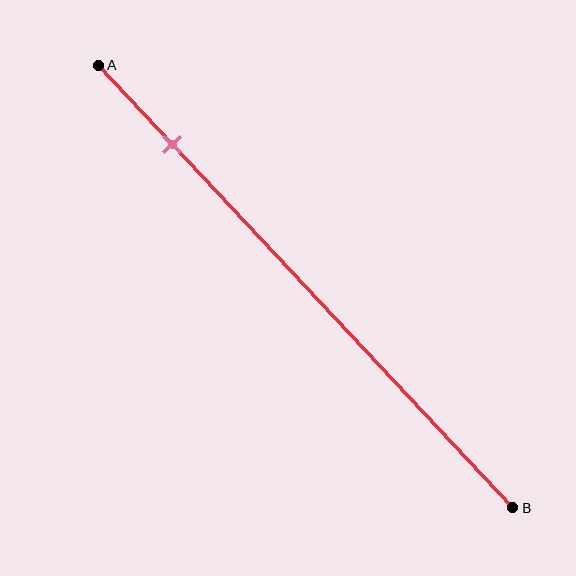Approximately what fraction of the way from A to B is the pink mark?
The pink mark is approximately 20% of the way from A to B.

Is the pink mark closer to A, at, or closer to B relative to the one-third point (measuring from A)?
The pink mark is closer to point A than the one-third point of segment AB.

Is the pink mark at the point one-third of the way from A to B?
No, the mark is at about 20% from A, not at the 33% one-third point.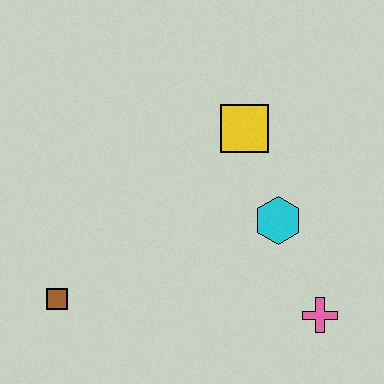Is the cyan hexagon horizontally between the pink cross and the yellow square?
Yes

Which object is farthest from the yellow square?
The brown square is farthest from the yellow square.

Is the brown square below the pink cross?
No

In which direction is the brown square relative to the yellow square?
The brown square is to the left of the yellow square.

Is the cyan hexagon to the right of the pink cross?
No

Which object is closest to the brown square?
The cyan hexagon is closest to the brown square.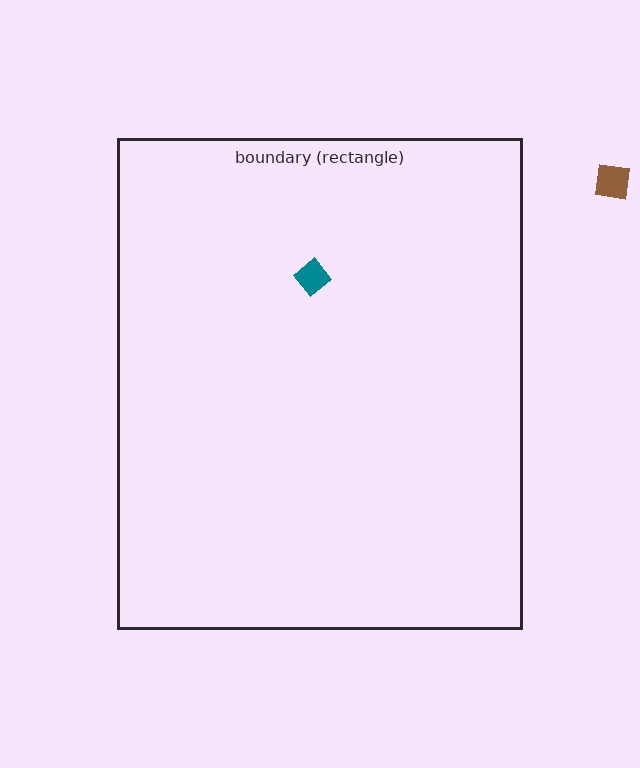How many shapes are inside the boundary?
1 inside, 1 outside.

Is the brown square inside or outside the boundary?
Outside.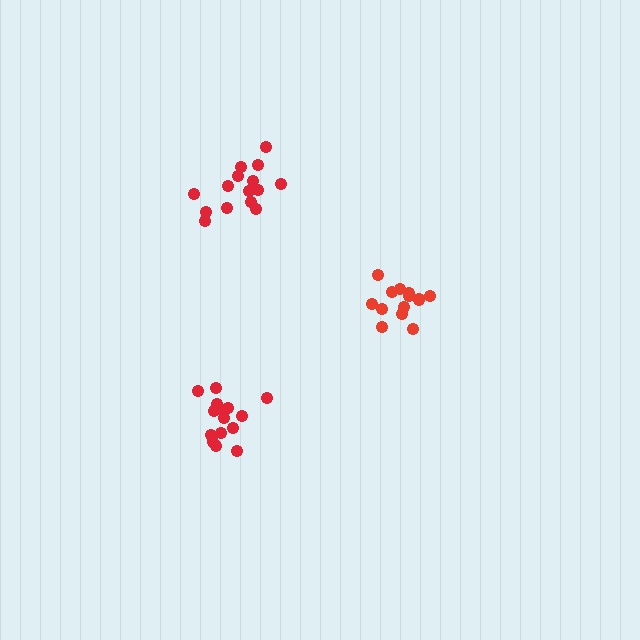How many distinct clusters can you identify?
There are 3 distinct clusters.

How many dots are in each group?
Group 1: 14 dots, Group 2: 15 dots, Group 3: 15 dots (44 total).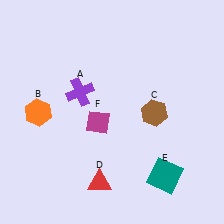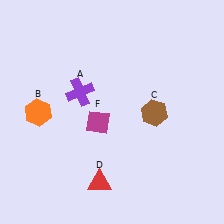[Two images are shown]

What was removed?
The teal square (E) was removed in Image 2.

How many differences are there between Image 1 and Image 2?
There is 1 difference between the two images.